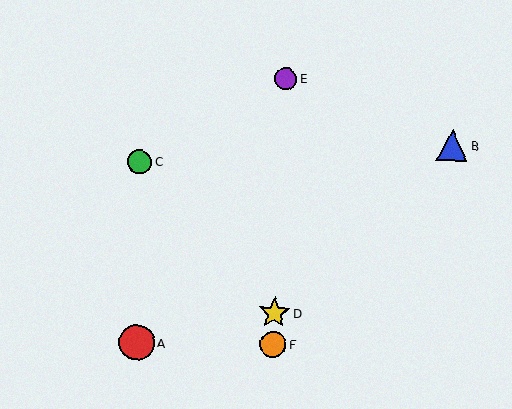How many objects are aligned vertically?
3 objects (D, E, F) are aligned vertically.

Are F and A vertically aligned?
No, F is at x≈273 and A is at x≈137.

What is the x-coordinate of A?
Object A is at x≈137.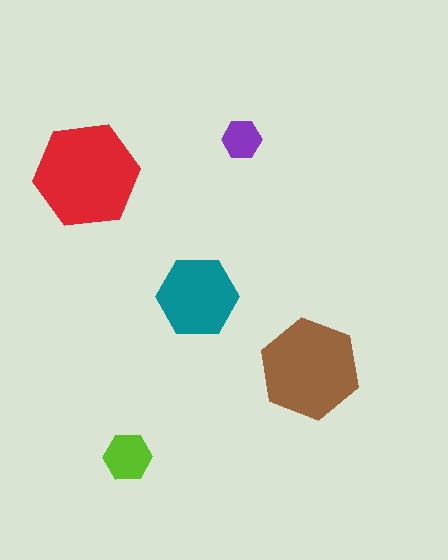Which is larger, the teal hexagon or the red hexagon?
The red one.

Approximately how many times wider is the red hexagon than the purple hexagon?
About 2.5 times wider.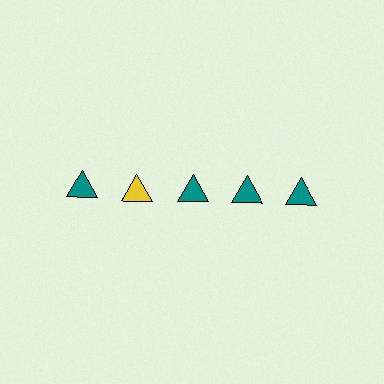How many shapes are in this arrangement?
There are 5 shapes arranged in a grid pattern.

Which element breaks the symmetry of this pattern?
The yellow triangle in the top row, second from left column breaks the symmetry. All other shapes are teal triangles.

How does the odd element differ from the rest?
It has a different color: yellow instead of teal.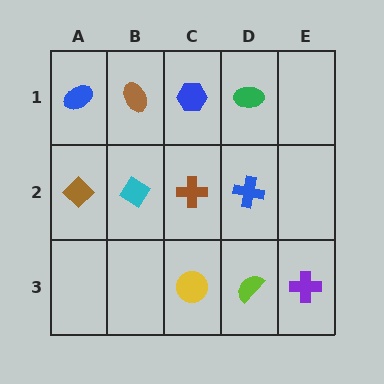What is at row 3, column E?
A purple cross.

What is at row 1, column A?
A blue ellipse.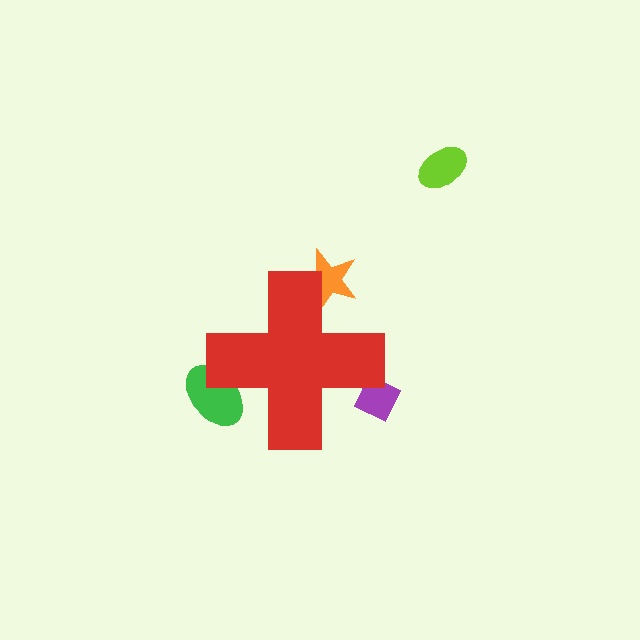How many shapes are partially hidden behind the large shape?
3 shapes are partially hidden.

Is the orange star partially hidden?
Yes, the orange star is partially hidden behind the red cross.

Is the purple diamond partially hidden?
Yes, the purple diamond is partially hidden behind the red cross.